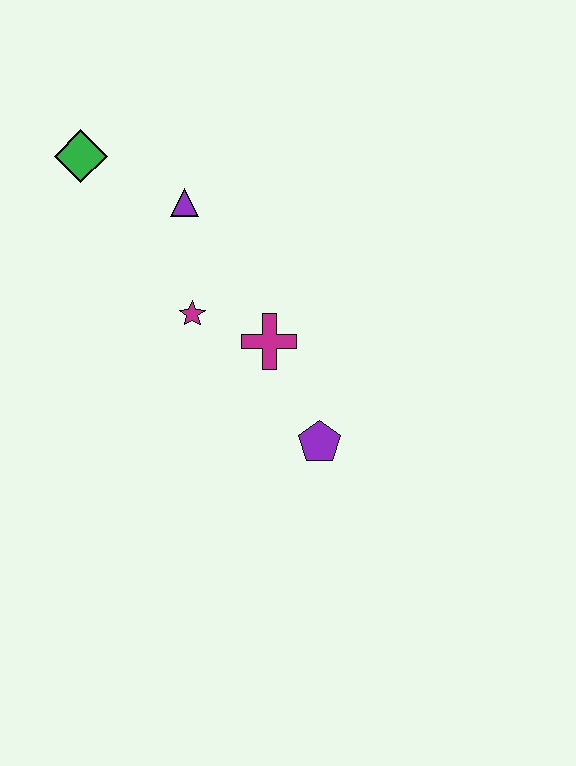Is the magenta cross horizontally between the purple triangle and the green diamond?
No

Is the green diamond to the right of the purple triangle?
No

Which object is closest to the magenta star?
The magenta cross is closest to the magenta star.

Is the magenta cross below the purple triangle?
Yes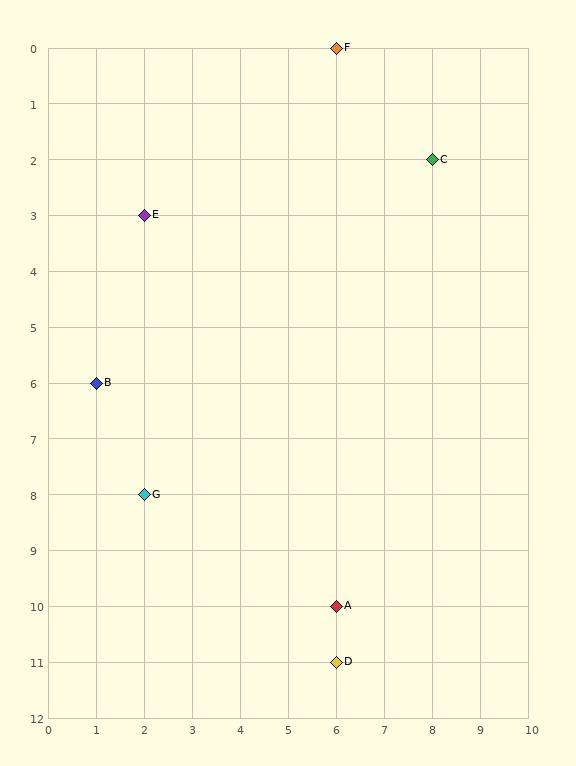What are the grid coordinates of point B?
Point B is at grid coordinates (1, 6).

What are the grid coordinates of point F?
Point F is at grid coordinates (6, 0).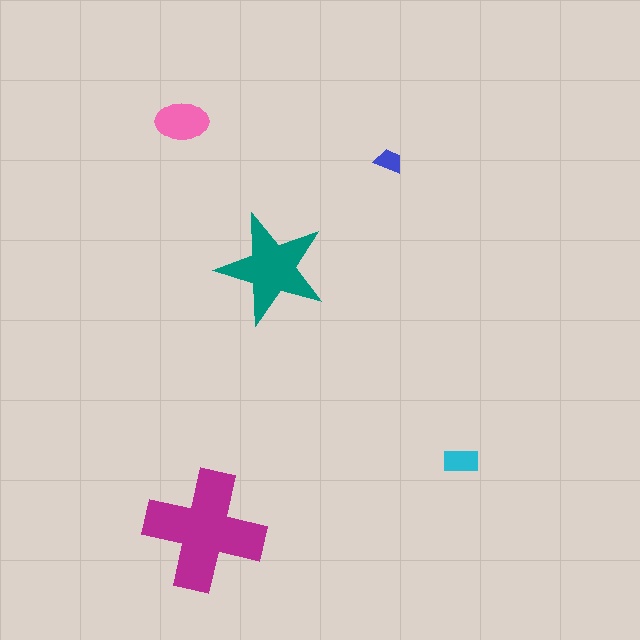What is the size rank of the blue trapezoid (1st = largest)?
5th.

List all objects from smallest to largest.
The blue trapezoid, the cyan rectangle, the pink ellipse, the teal star, the magenta cross.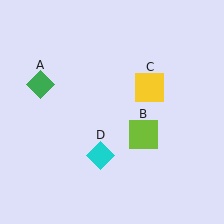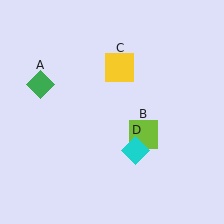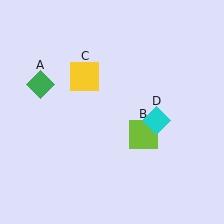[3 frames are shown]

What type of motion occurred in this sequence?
The yellow square (object C), cyan diamond (object D) rotated counterclockwise around the center of the scene.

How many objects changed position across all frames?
2 objects changed position: yellow square (object C), cyan diamond (object D).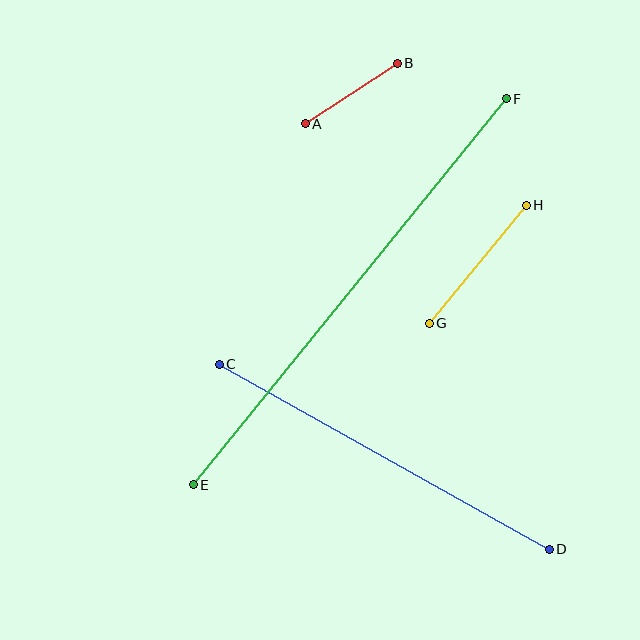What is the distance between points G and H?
The distance is approximately 153 pixels.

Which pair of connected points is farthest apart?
Points E and F are farthest apart.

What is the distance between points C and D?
The distance is approximately 378 pixels.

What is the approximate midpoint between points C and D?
The midpoint is at approximately (384, 457) pixels.